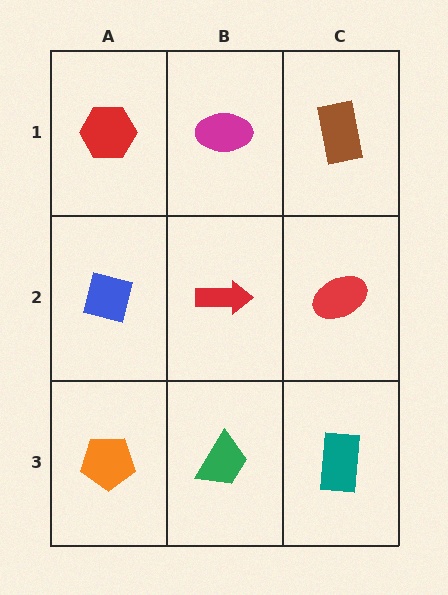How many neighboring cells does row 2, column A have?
3.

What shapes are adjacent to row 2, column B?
A magenta ellipse (row 1, column B), a green trapezoid (row 3, column B), a blue square (row 2, column A), a red ellipse (row 2, column C).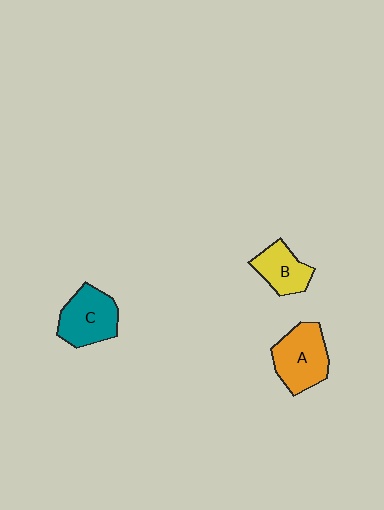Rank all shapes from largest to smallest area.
From largest to smallest: A (orange), C (teal), B (yellow).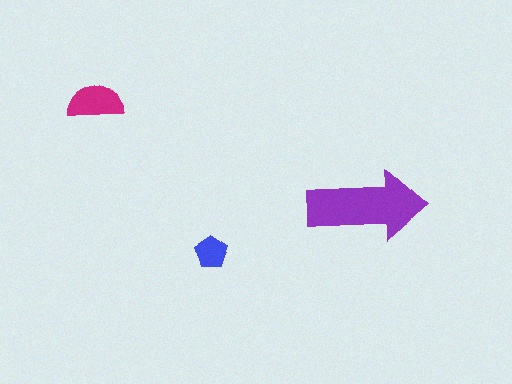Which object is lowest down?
The blue pentagon is bottommost.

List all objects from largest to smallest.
The purple arrow, the magenta semicircle, the blue pentagon.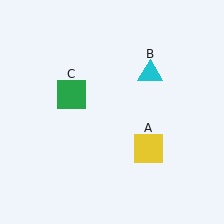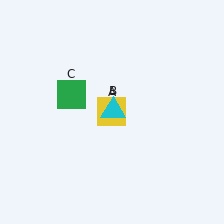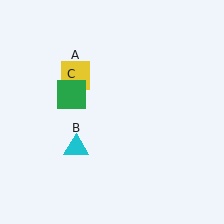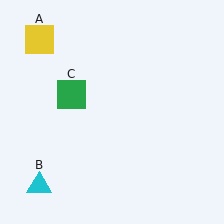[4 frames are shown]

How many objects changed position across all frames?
2 objects changed position: yellow square (object A), cyan triangle (object B).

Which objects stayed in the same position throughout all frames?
Green square (object C) remained stationary.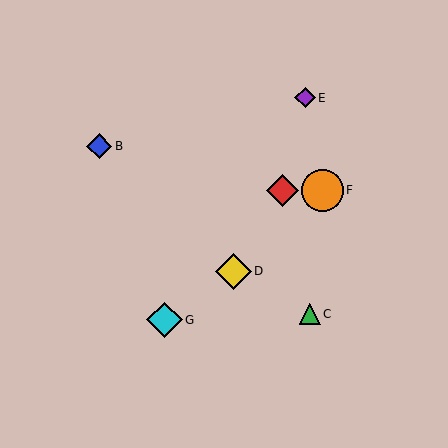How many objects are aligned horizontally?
2 objects (A, F) are aligned horizontally.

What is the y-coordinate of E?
Object E is at y≈98.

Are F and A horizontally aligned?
Yes, both are at y≈190.